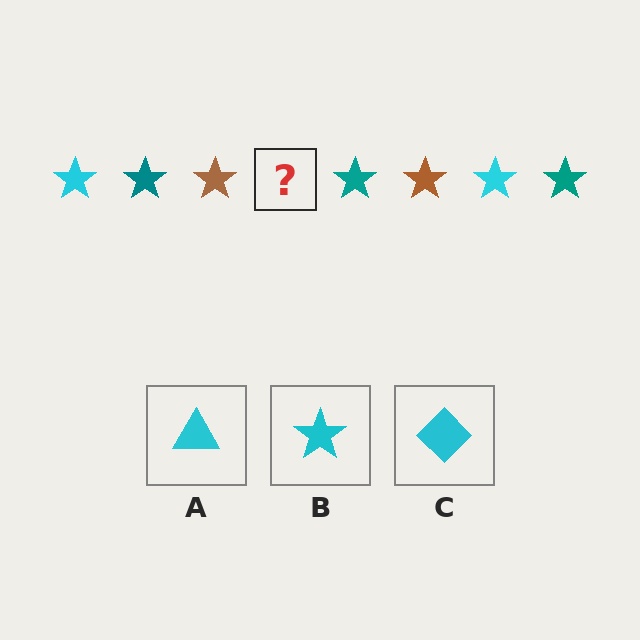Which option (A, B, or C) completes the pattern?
B.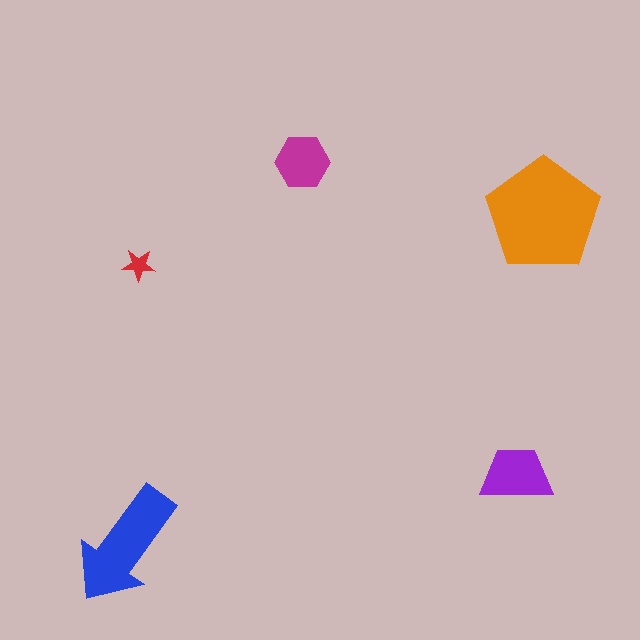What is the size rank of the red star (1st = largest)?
5th.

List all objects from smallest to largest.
The red star, the magenta hexagon, the purple trapezoid, the blue arrow, the orange pentagon.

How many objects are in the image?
There are 5 objects in the image.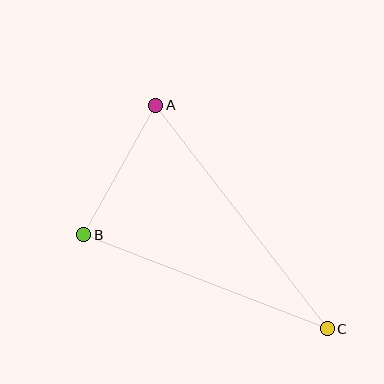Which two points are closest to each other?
Points A and B are closest to each other.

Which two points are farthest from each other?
Points A and C are farthest from each other.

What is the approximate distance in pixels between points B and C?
The distance between B and C is approximately 261 pixels.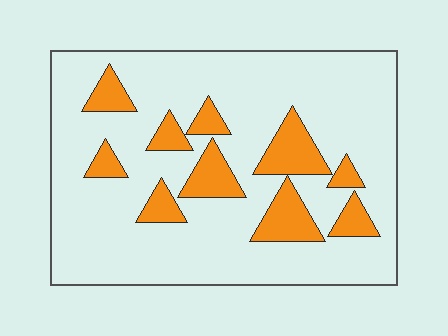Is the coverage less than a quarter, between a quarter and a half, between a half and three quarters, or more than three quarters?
Less than a quarter.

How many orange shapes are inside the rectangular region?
10.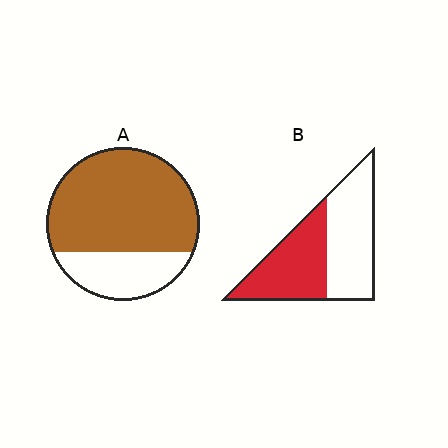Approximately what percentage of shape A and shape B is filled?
A is approximately 75% and B is approximately 50%.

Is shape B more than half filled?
Roughly half.